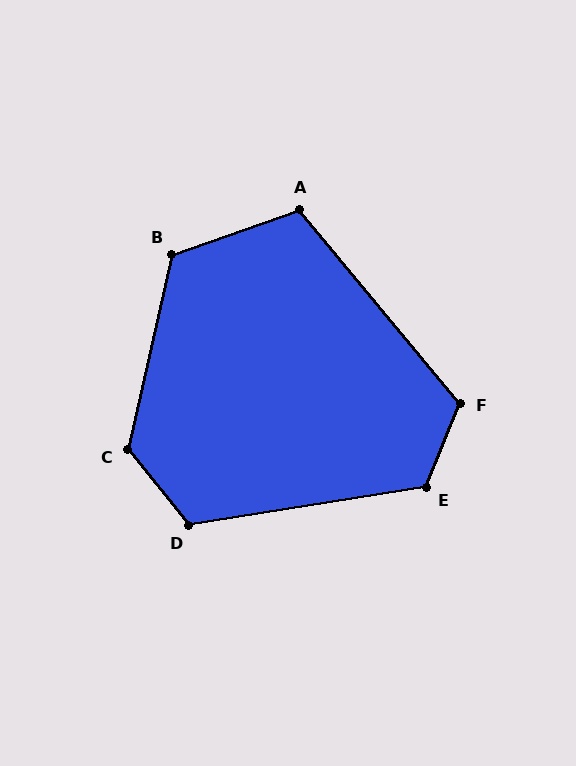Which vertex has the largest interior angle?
C, at approximately 128 degrees.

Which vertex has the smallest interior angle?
A, at approximately 111 degrees.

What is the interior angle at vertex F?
Approximately 118 degrees (obtuse).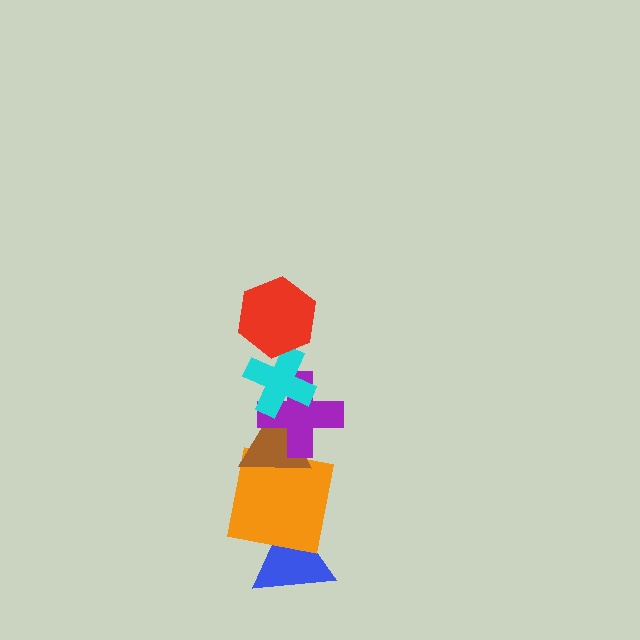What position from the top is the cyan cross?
The cyan cross is 2nd from the top.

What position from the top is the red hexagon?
The red hexagon is 1st from the top.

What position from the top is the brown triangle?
The brown triangle is 4th from the top.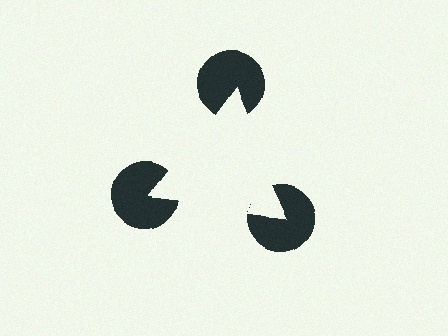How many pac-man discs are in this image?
There are 3 — one at each vertex of the illusory triangle.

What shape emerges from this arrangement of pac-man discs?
An illusory triangle — its edges are inferred from the aligned wedge cuts in the pac-man discs, not physically drawn.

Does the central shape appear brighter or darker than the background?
It typically appears slightly brighter than the background, even though no actual brightness change is drawn.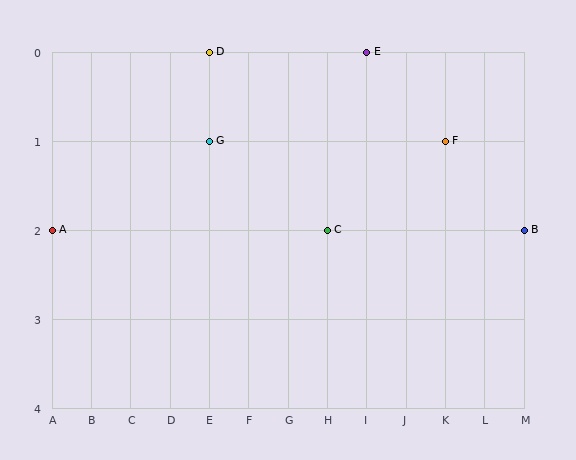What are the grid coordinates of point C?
Point C is at grid coordinates (H, 2).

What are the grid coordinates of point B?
Point B is at grid coordinates (M, 2).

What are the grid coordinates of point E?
Point E is at grid coordinates (I, 0).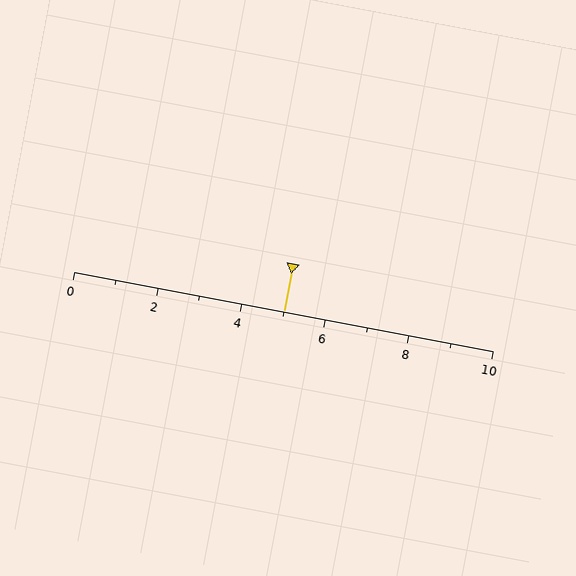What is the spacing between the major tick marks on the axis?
The major ticks are spaced 2 apart.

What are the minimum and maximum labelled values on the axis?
The axis runs from 0 to 10.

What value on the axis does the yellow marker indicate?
The marker indicates approximately 5.